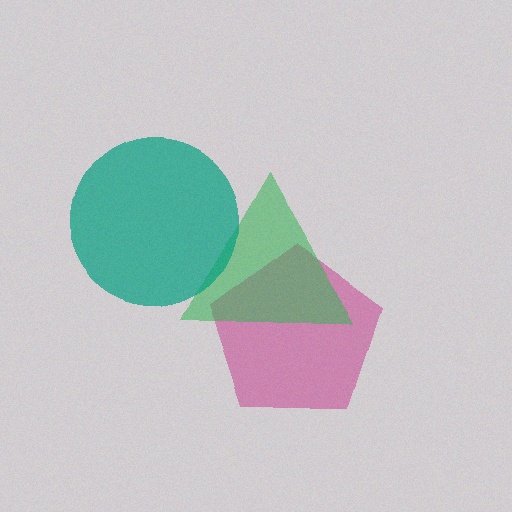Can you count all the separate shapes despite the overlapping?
Yes, there are 3 separate shapes.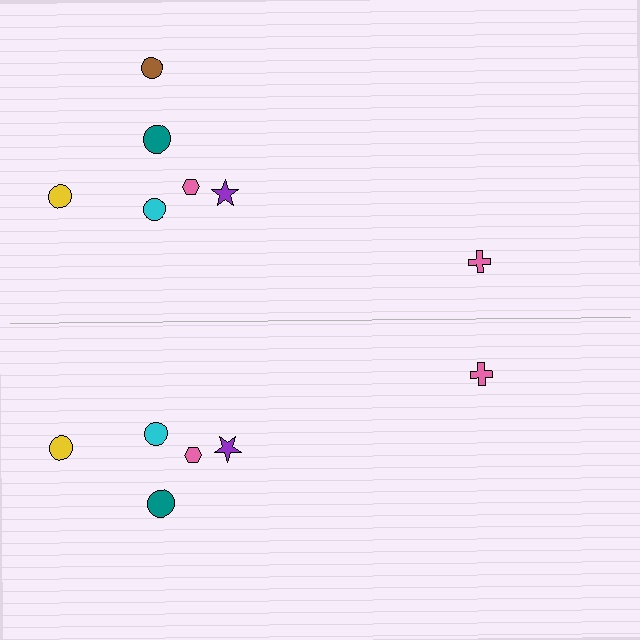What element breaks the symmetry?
A brown circle is missing from the bottom side.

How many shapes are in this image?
There are 13 shapes in this image.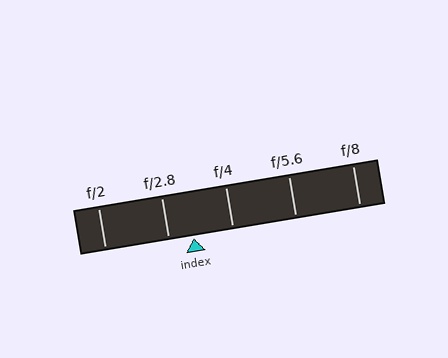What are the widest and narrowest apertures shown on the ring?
The widest aperture shown is f/2 and the narrowest is f/8.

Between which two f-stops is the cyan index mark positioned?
The index mark is between f/2.8 and f/4.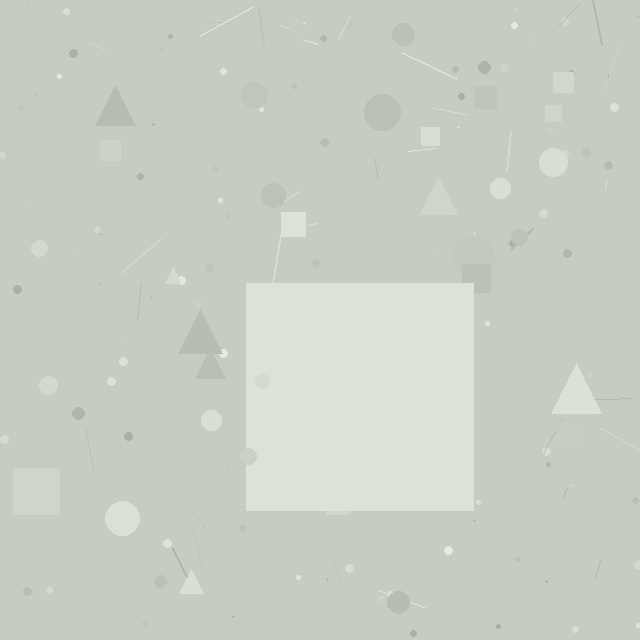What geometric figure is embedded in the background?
A square is embedded in the background.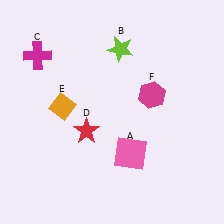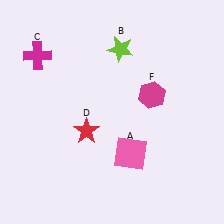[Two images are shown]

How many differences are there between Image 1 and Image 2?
There is 1 difference between the two images.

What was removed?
The orange diamond (E) was removed in Image 2.